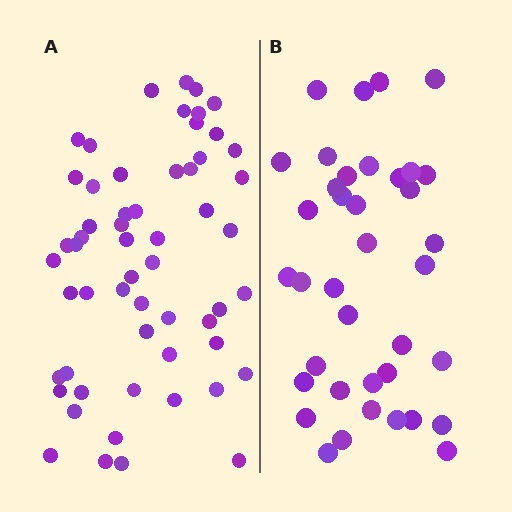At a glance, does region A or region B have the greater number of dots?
Region A (the left region) has more dots.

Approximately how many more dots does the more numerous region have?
Region A has approximately 20 more dots than region B.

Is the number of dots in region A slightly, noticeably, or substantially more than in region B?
Region A has substantially more. The ratio is roughly 1.5 to 1.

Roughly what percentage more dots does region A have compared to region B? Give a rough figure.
About 50% more.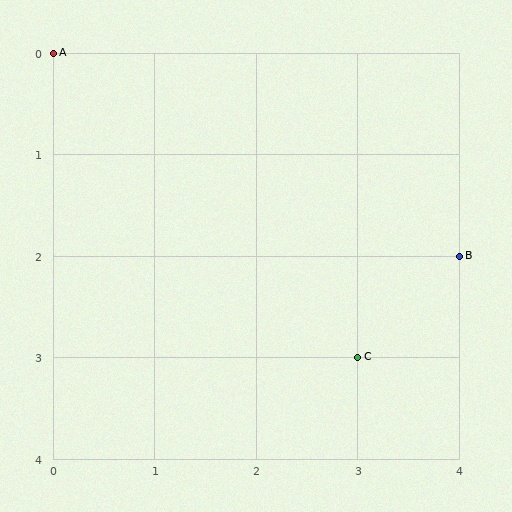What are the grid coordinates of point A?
Point A is at grid coordinates (0, 0).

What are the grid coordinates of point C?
Point C is at grid coordinates (3, 3).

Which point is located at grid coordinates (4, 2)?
Point B is at (4, 2).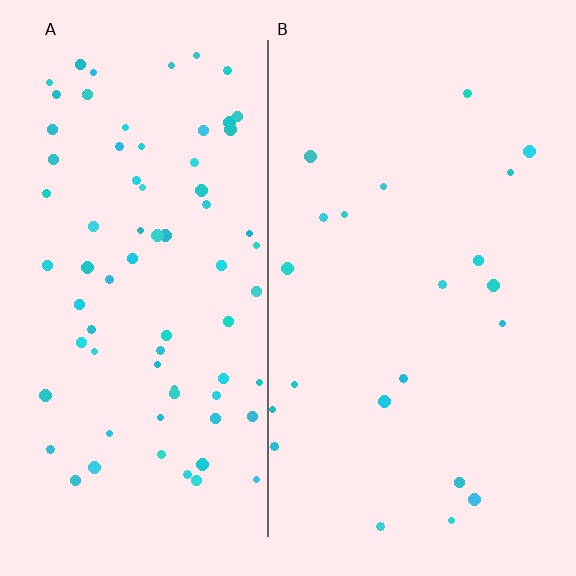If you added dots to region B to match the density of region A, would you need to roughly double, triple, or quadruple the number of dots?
Approximately triple.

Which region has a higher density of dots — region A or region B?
A (the left).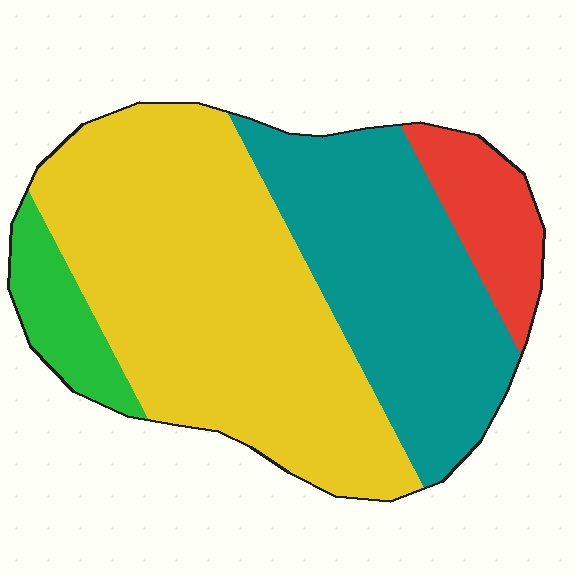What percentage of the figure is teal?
Teal covers 32% of the figure.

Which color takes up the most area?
Yellow, at roughly 50%.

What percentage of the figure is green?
Green takes up less than a sixth of the figure.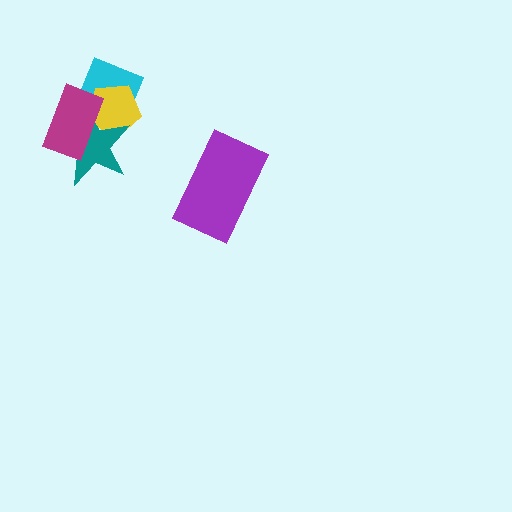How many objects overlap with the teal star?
3 objects overlap with the teal star.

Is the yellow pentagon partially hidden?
Yes, it is partially covered by another shape.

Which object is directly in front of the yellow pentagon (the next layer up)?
The teal star is directly in front of the yellow pentagon.